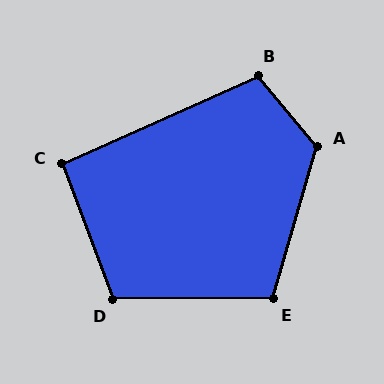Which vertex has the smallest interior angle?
C, at approximately 93 degrees.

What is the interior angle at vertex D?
Approximately 110 degrees (obtuse).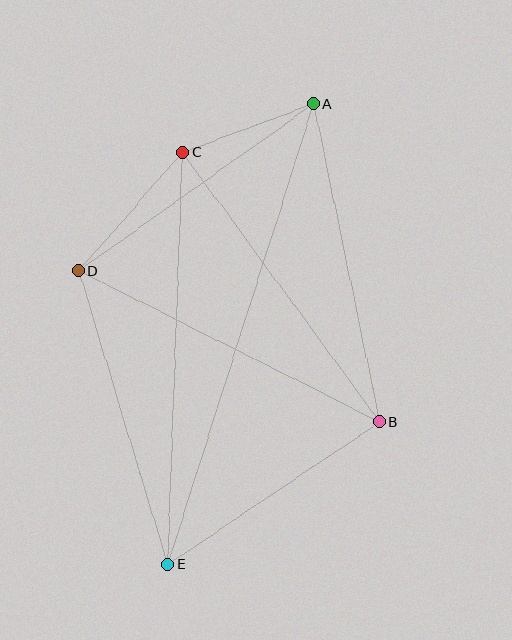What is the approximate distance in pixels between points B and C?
The distance between B and C is approximately 334 pixels.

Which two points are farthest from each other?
Points A and E are farthest from each other.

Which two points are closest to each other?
Points A and C are closest to each other.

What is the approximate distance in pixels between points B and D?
The distance between B and D is approximately 337 pixels.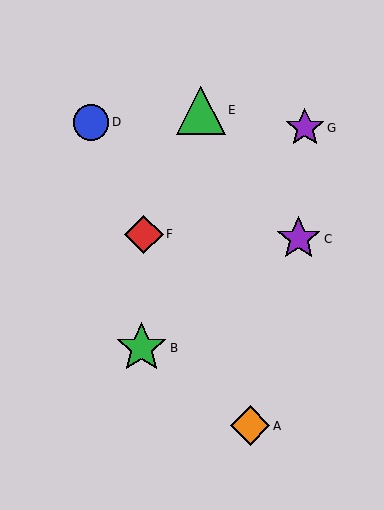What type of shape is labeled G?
Shape G is a purple star.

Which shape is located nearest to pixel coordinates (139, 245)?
The red diamond (labeled F) at (144, 234) is nearest to that location.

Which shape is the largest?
The green star (labeled B) is the largest.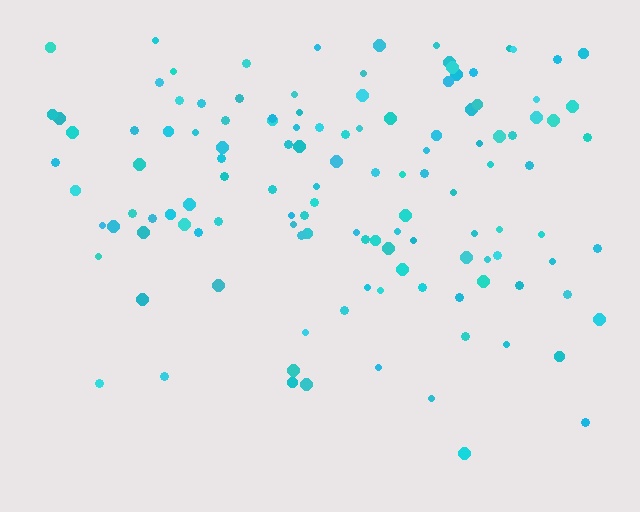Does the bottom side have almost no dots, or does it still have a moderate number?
Still a moderate number, just noticeably fewer than the top.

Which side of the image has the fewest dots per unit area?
The bottom.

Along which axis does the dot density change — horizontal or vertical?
Vertical.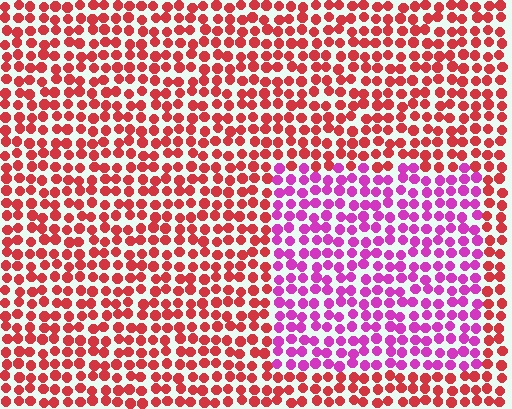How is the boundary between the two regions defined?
The boundary is defined purely by a slight shift in hue (about 49 degrees). Spacing, size, and orientation are identical on both sides.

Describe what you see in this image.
The image is filled with small red elements in a uniform arrangement. A rectangle-shaped region is visible where the elements are tinted to a slightly different hue, forming a subtle color boundary.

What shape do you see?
I see a rectangle.